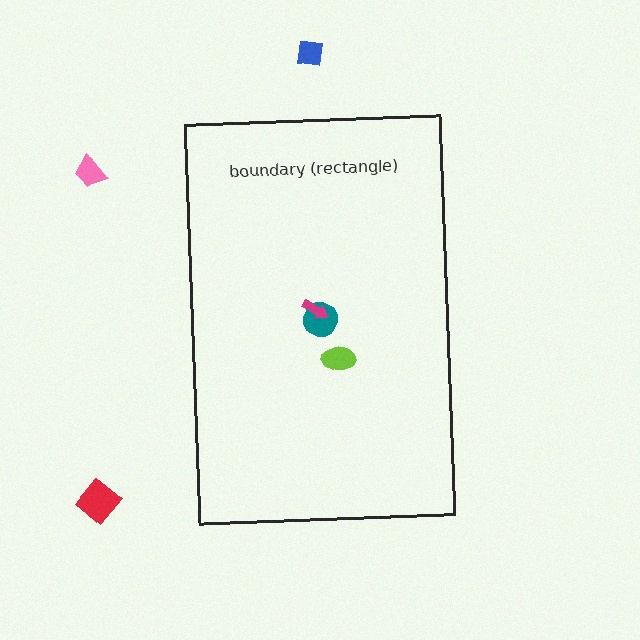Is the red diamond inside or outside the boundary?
Outside.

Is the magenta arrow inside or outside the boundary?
Inside.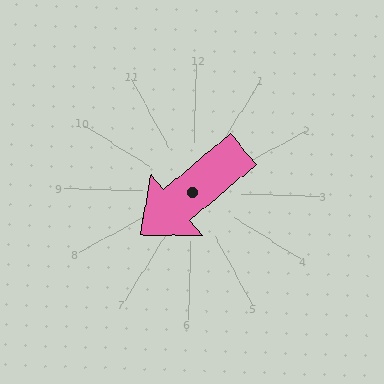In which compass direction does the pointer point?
Southwest.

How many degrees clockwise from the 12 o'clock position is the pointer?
Approximately 229 degrees.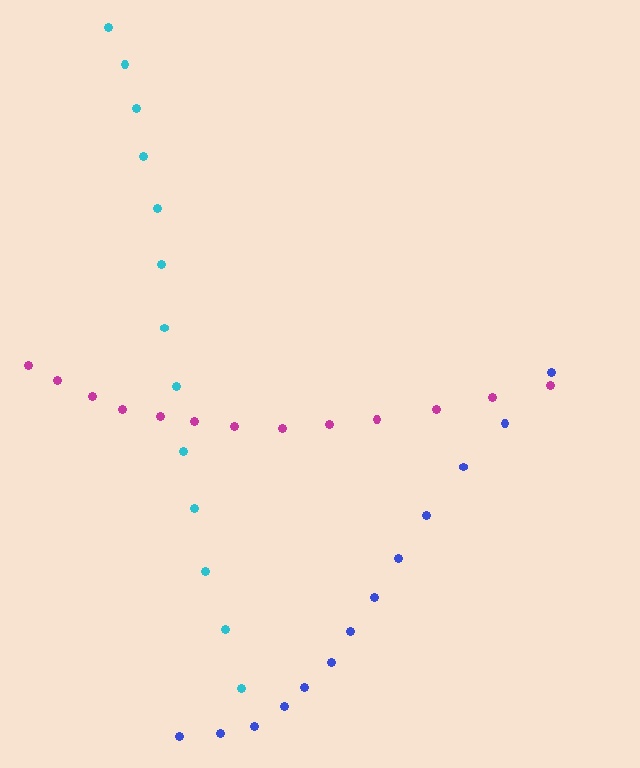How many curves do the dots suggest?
There are 3 distinct paths.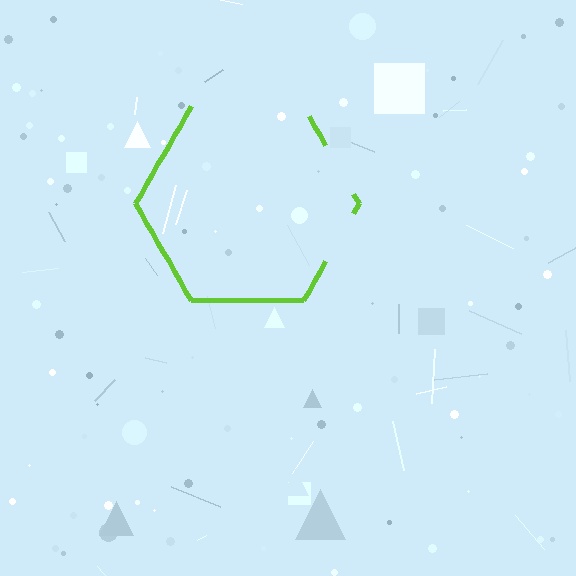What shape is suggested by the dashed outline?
The dashed outline suggests a hexagon.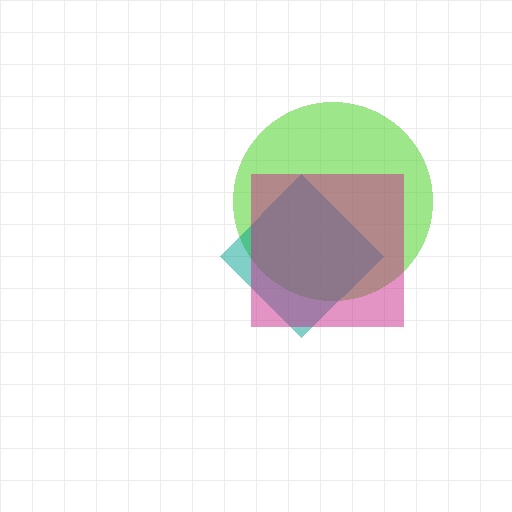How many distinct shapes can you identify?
There are 3 distinct shapes: a lime circle, a teal diamond, a magenta square.